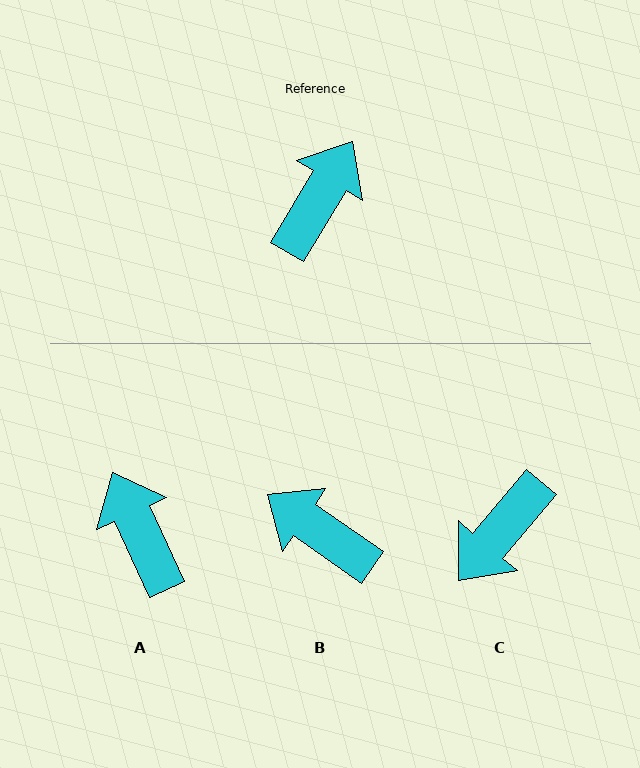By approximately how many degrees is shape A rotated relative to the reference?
Approximately 56 degrees counter-clockwise.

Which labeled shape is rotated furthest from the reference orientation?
C, about 171 degrees away.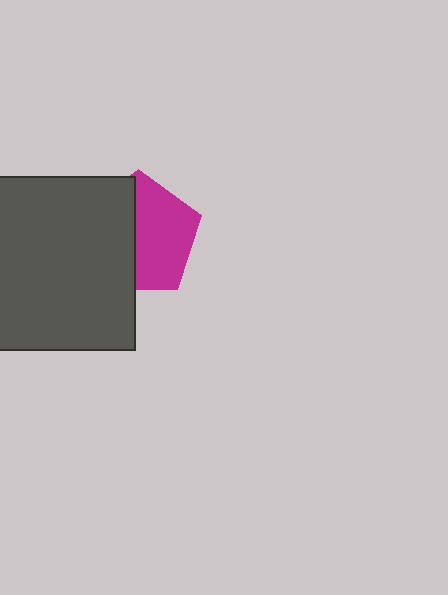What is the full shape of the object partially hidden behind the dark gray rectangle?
The partially hidden object is a magenta pentagon.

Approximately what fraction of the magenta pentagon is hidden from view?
Roughly 47% of the magenta pentagon is hidden behind the dark gray rectangle.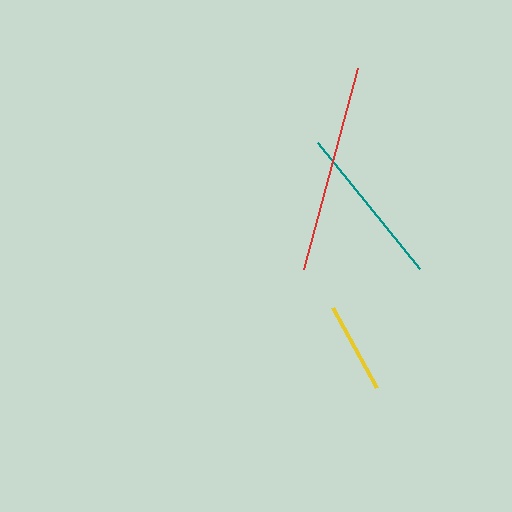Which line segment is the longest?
The red line is the longest at approximately 208 pixels.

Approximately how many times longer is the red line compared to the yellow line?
The red line is approximately 2.3 times the length of the yellow line.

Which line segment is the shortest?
The yellow line is the shortest at approximately 91 pixels.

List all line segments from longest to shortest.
From longest to shortest: red, teal, yellow.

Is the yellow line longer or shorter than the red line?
The red line is longer than the yellow line.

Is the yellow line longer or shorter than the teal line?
The teal line is longer than the yellow line.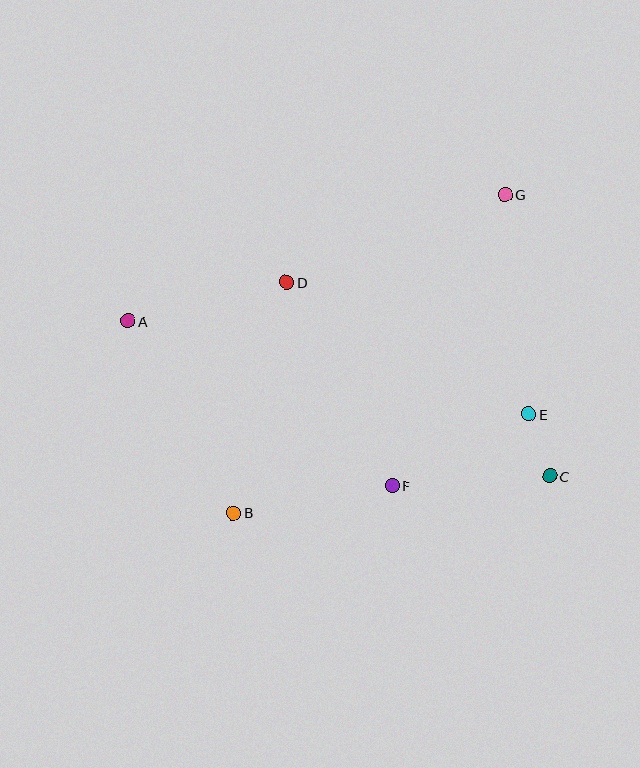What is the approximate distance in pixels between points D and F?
The distance between D and F is approximately 229 pixels.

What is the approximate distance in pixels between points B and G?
The distance between B and G is approximately 418 pixels.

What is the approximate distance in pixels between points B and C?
The distance between B and C is approximately 318 pixels.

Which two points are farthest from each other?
Points A and C are farthest from each other.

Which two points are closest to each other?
Points C and E are closest to each other.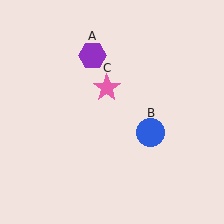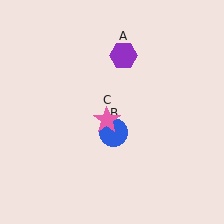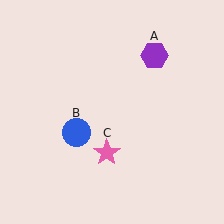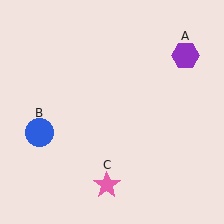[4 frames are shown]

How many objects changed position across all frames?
3 objects changed position: purple hexagon (object A), blue circle (object B), pink star (object C).